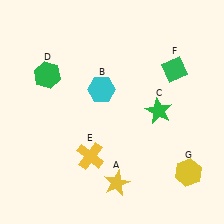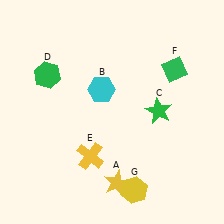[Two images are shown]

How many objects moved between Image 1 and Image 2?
1 object moved between the two images.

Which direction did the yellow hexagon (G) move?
The yellow hexagon (G) moved left.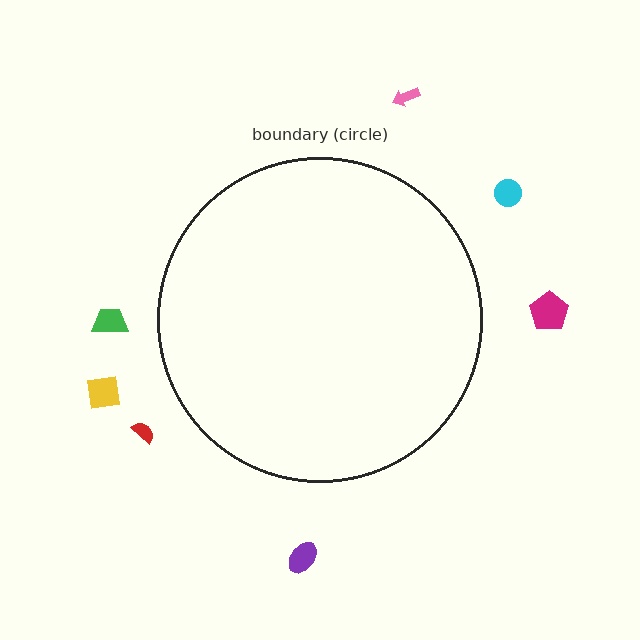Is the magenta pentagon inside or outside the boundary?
Outside.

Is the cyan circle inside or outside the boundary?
Outside.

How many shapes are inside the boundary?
0 inside, 7 outside.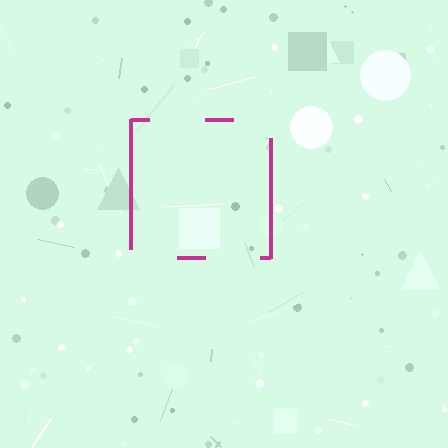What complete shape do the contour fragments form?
The contour fragments form a square.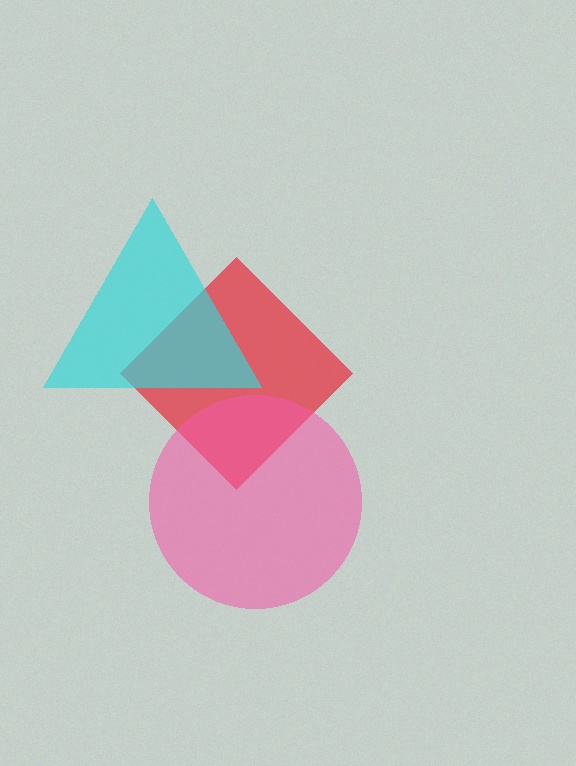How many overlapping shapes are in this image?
There are 3 overlapping shapes in the image.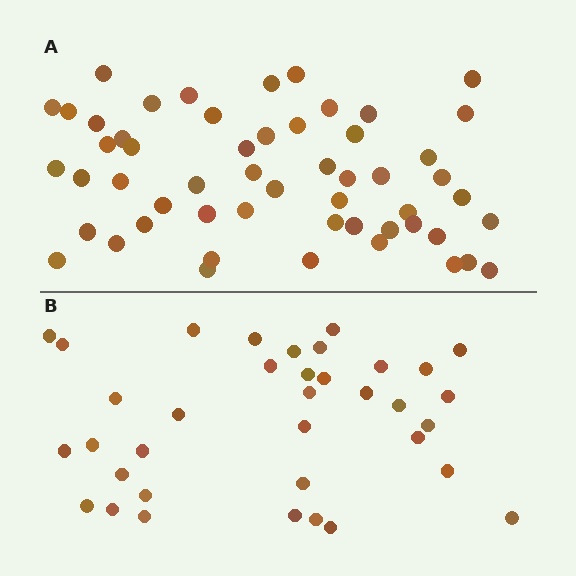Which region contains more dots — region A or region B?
Region A (the top region) has more dots.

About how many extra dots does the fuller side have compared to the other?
Region A has approximately 20 more dots than region B.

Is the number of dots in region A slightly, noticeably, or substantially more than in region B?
Region A has substantially more. The ratio is roughly 1.5 to 1.